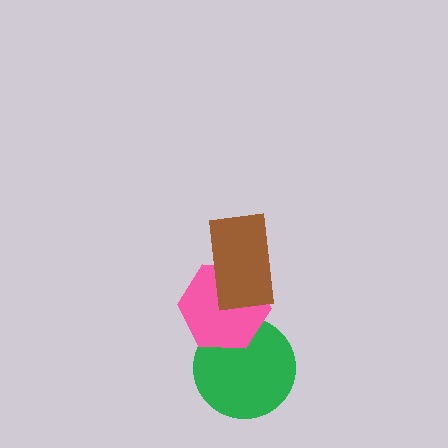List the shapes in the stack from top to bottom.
From top to bottom: the brown rectangle, the pink hexagon, the green circle.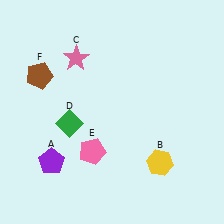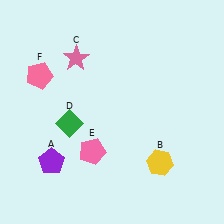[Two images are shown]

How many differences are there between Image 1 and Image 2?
There is 1 difference between the two images.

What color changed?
The pentagon (F) changed from brown in Image 1 to pink in Image 2.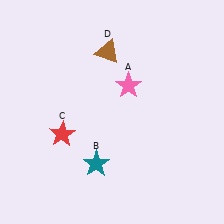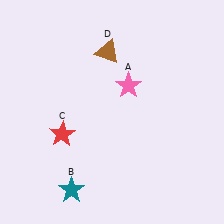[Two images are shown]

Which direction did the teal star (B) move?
The teal star (B) moved down.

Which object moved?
The teal star (B) moved down.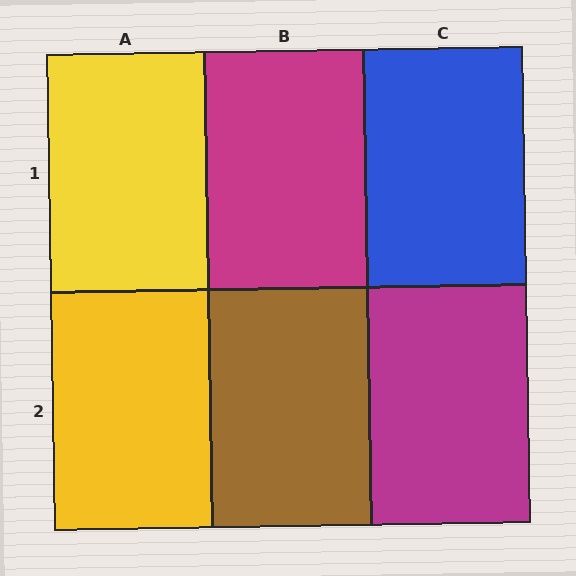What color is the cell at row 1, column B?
Magenta.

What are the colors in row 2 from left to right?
Yellow, brown, magenta.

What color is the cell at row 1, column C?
Blue.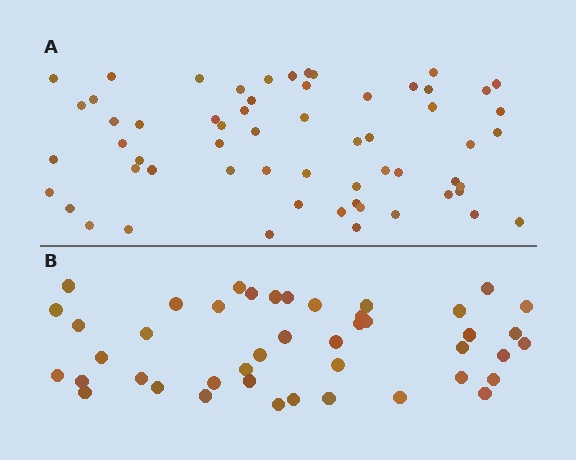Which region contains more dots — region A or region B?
Region A (the top region) has more dots.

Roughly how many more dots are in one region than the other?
Region A has approximately 15 more dots than region B.